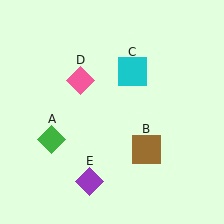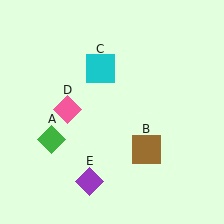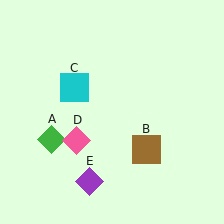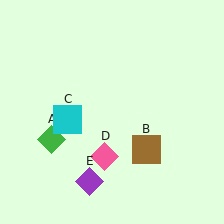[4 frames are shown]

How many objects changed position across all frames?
2 objects changed position: cyan square (object C), pink diamond (object D).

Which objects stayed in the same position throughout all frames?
Green diamond (object A) and brown square (object B) and purple diamond (object E) remained stationary.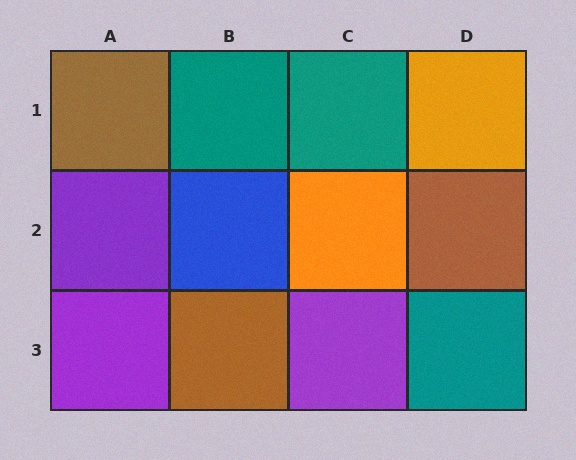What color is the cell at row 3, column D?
Teal.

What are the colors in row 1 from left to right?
Brown, teal, teal, orange.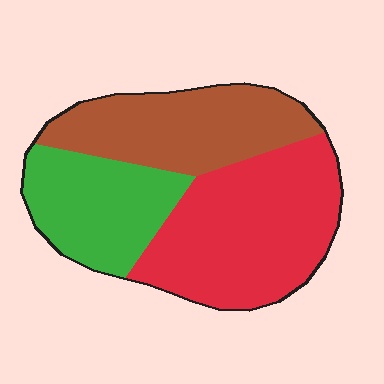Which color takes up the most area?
Red, at roughly 45%.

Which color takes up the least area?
Green, at roughly 25%.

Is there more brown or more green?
Brown.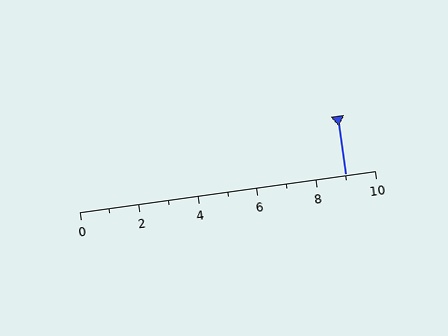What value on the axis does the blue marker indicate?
The marker indicates approximately 9.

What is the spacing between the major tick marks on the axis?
The major ticks are spaced 2 apart.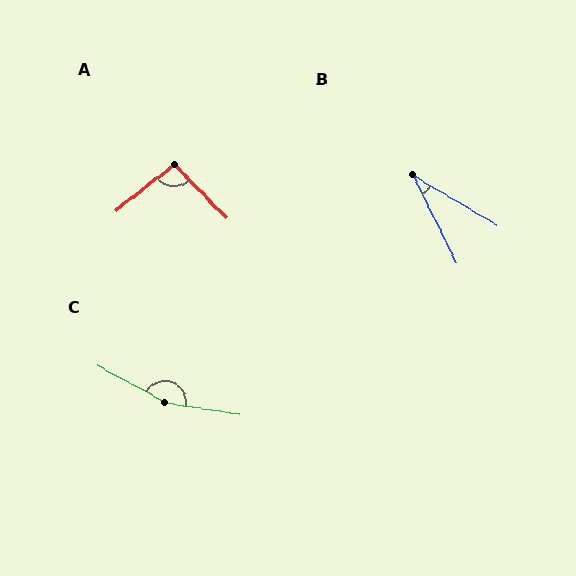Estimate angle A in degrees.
Approximately 96 degrees.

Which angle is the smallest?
B, at approximately 33 degrees.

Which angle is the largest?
C, at approximately 161 degrees.